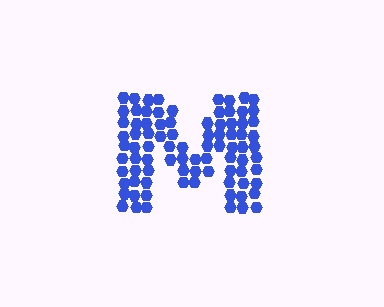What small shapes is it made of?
It is made of small hexagons.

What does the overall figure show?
The overall figure shows the letter M.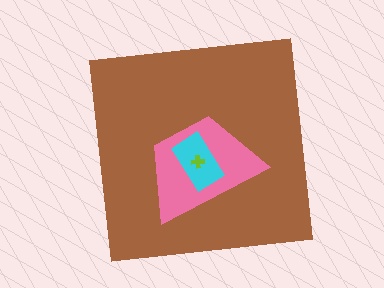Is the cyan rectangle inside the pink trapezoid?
Yes.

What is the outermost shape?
The brown square.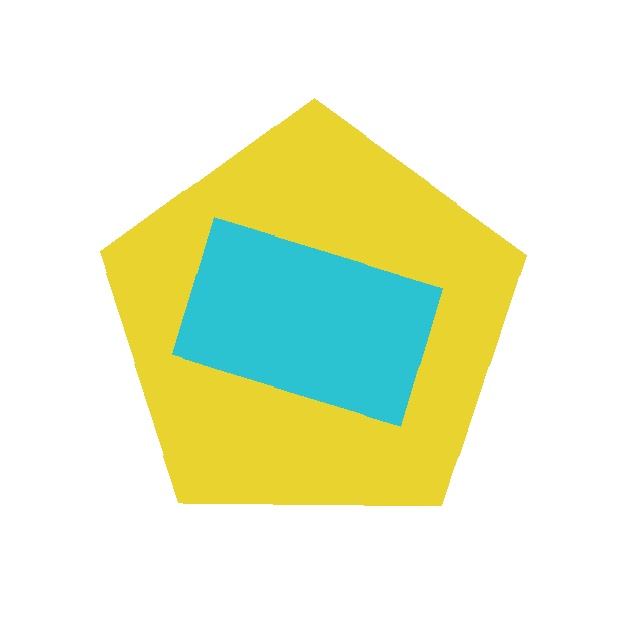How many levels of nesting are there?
2.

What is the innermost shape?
The cyan rectangle.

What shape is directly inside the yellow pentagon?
The cyan rectangle.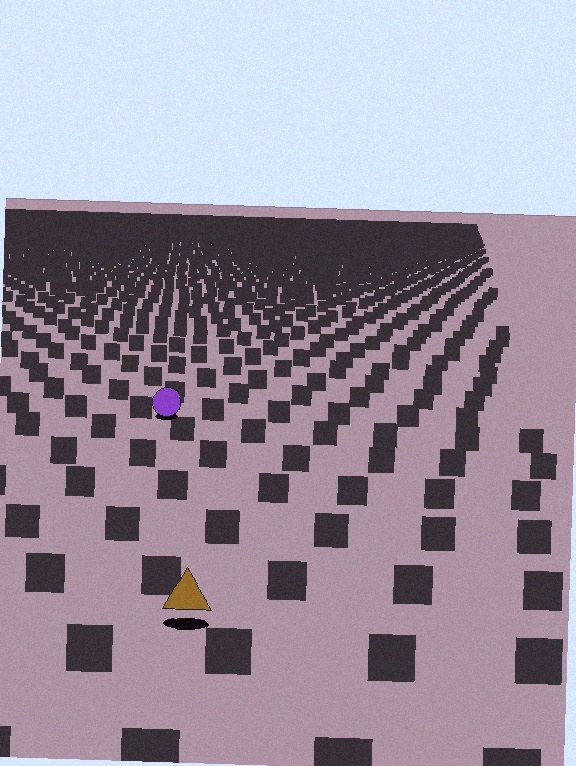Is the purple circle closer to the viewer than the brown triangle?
No. The brown triangle is closer — you can tell from the texture gradient: the ground texture is coarser near it.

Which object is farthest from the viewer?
The purple circle is farthest from the viewer. It appears smaller and the ground texture around it is denser.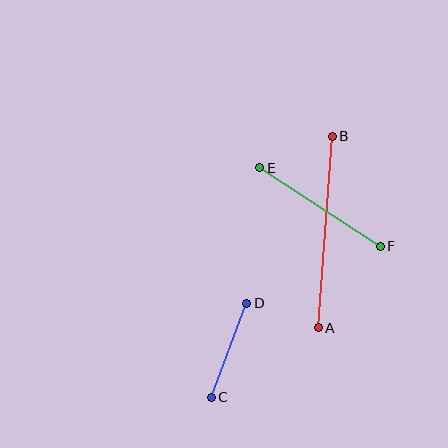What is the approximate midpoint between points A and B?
The midpoint is at approximately (325, 232) pixels.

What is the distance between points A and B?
The distance is approximately 192 pixels.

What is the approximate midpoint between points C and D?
The midpoint is at approximately (229, 350) pixels.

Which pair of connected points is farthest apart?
Points A and B are farthest apart.